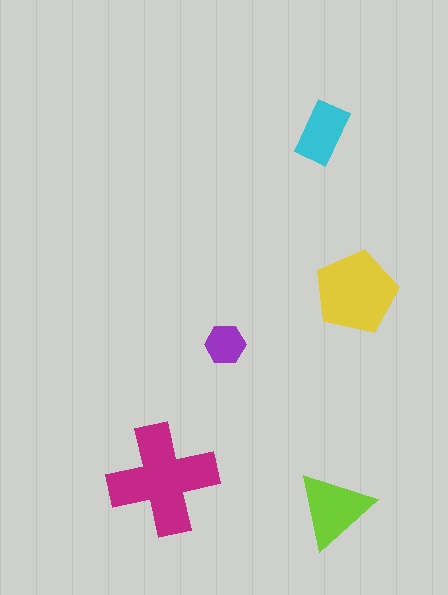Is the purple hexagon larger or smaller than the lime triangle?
Smaller.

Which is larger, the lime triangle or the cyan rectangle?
The lime triangle.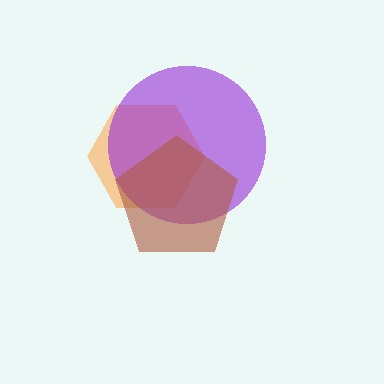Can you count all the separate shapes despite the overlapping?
Yes, there are 3 separate shapes.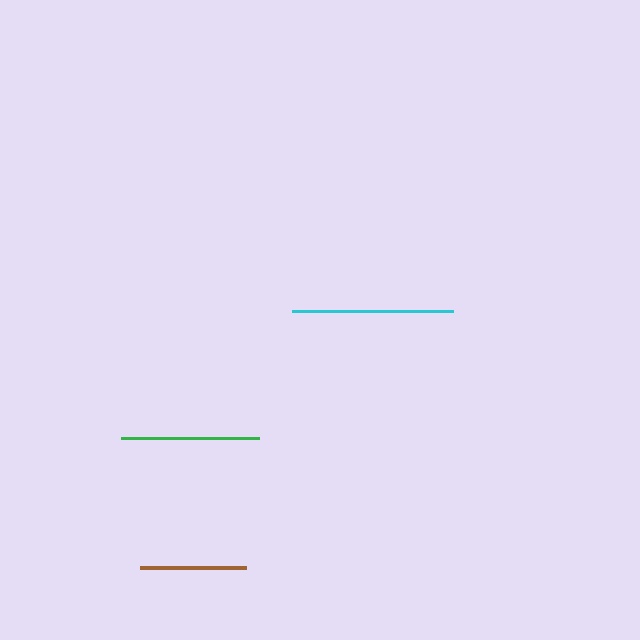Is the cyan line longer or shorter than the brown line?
The cyan line is longer than the brown line.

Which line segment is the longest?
The cyan line is the longest at approximately 160 pixels.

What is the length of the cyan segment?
The cyan segment is approximately 160 pixels long.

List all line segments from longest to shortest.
From longest to shortest: cyan, green, brown.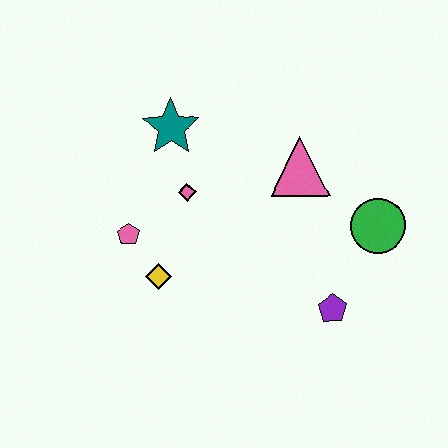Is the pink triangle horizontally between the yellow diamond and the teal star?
No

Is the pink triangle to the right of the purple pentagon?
No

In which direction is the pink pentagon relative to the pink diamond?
The pink pentagon is to the left of the pink diamond.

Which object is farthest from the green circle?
The pink pentagon is farthest from the green circle.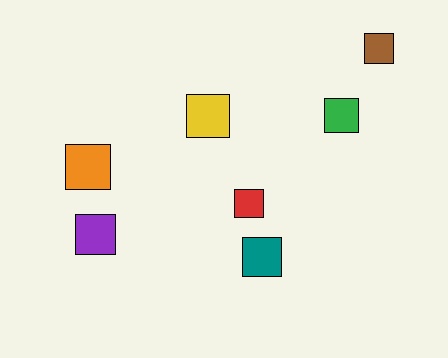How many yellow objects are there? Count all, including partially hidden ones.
There is 1 yellow object.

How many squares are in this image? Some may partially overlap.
There are 7 squares.